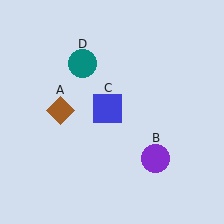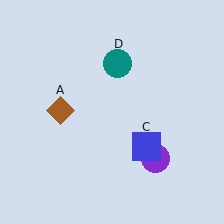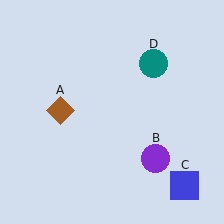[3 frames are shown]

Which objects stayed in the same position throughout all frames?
Brown diamond (object A) and purple circle (object B) remained stationary.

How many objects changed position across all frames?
2 objects changed position: blue square (object C), teal circle (object D).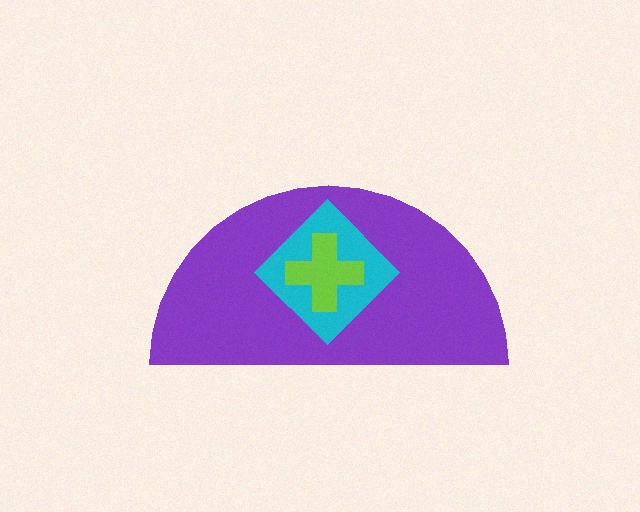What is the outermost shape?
The purple semicircle.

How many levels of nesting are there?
3.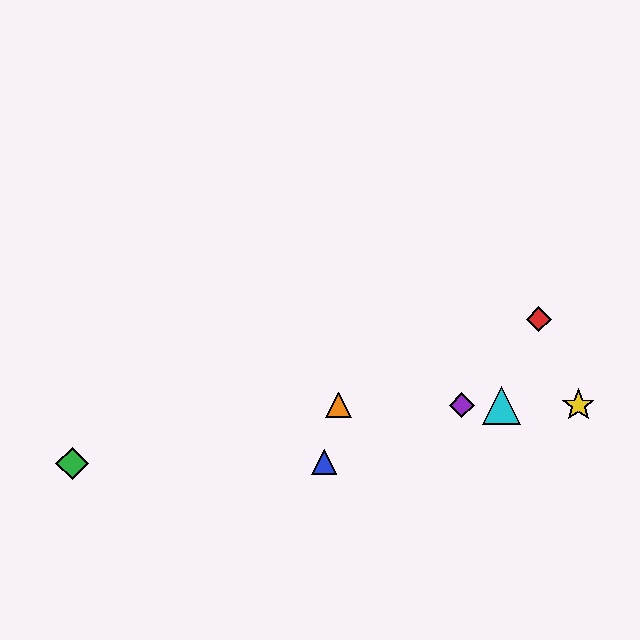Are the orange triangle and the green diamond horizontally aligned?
No, the orange triangle is at y≈405 and the green diamond is at y≈463.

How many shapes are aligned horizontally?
4 shapes (the yellow star, the purple diamond, the orange triangle, the cyan triangle) are aligned horizontally.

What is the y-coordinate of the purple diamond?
The purple diamond is at y≈405.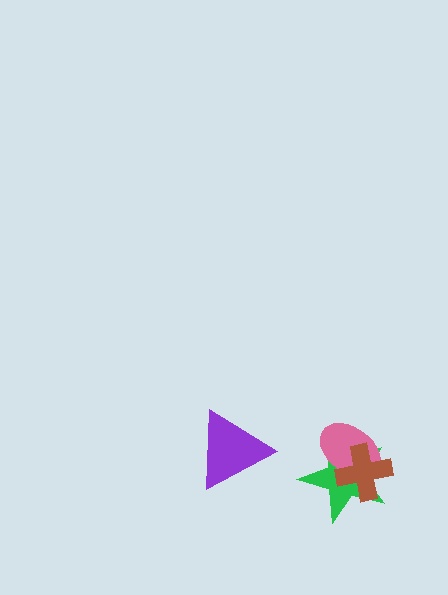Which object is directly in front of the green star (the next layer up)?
The pink ellipse is directly in front of the green star.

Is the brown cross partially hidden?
No, no other shape covers it.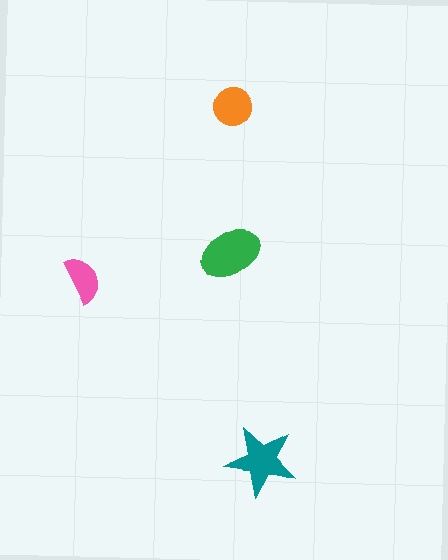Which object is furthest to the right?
The teal star is rightmost.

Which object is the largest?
The green ellipse.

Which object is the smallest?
The pink semicircle.